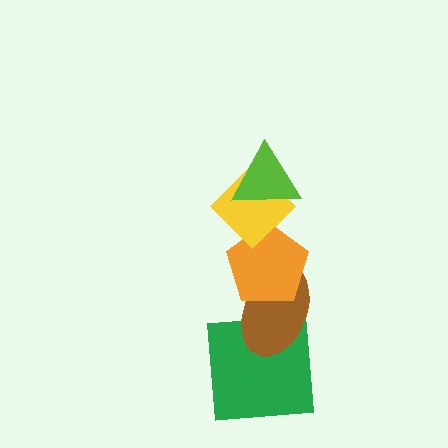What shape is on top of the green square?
The brown ellipse is on top of the green square.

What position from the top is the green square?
The green square is 5th from the top.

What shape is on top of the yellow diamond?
The lime triangle is on top of the yellow diamond.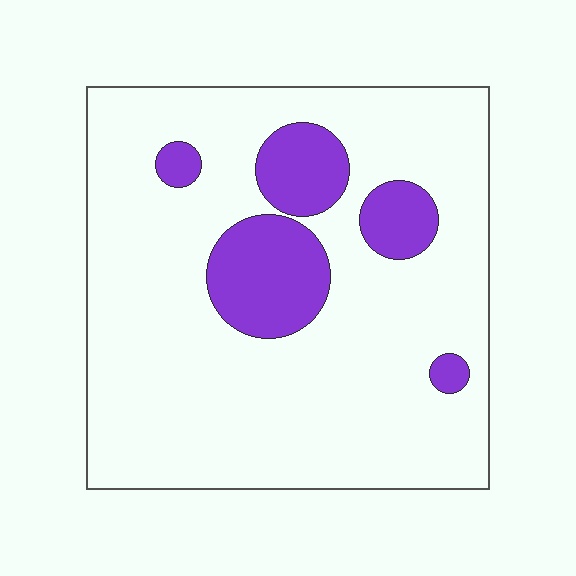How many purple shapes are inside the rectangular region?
5.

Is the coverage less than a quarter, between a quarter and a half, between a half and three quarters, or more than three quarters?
Less than a quarter.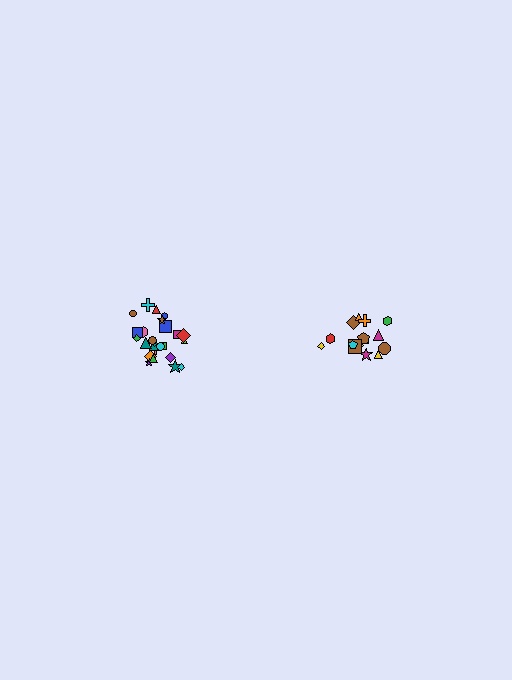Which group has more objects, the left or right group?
The left group.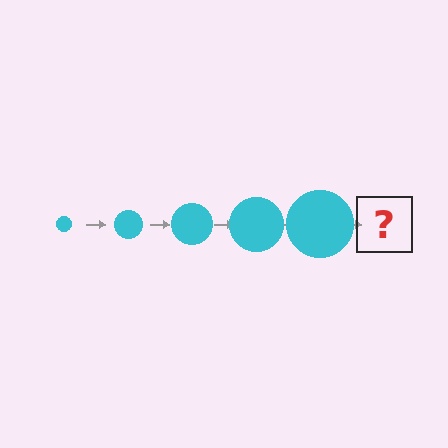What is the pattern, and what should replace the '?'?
The pattern is that the circle gets progressively larger each step. The '?' should be a cyan circle, larger than the previous one.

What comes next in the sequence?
The next element should be a cyan circle, larger than the previous one.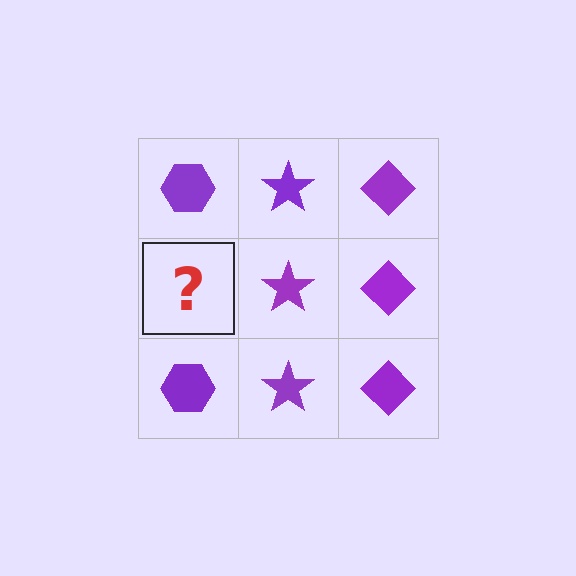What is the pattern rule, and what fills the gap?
The rule is that each column has a consistent shape. The gap should be filled with a purple hexagon.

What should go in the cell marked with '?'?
The missing cell should contain a purple hexagon.